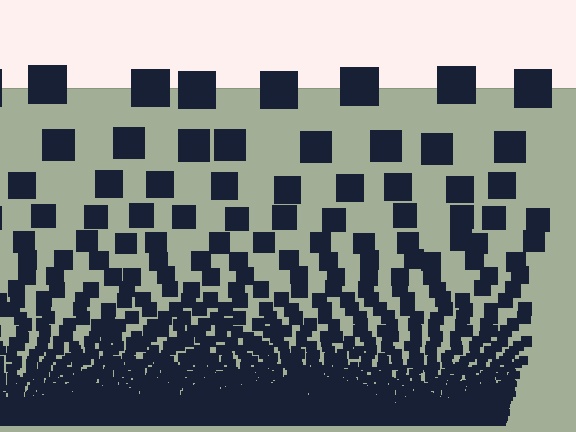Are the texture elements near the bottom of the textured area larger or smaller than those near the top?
Smaller. The gradient is inverted — elements near the bottom are smaller and denser.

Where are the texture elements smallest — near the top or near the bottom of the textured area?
Near the bottom.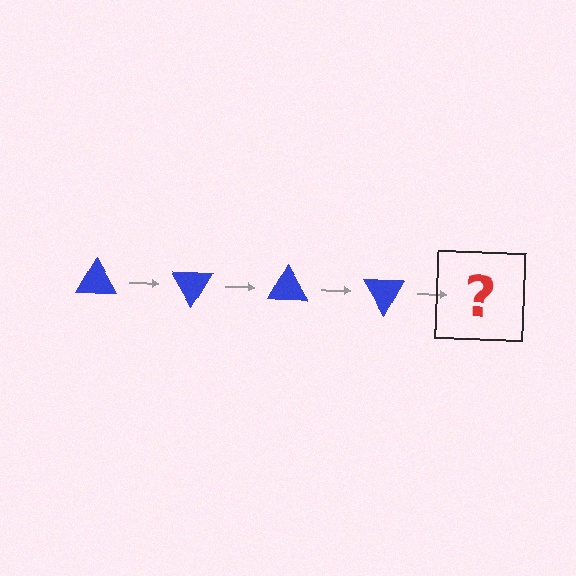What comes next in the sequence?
The next element should be a blue triangle rotated 240 degrees.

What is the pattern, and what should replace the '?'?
The pattern is that the triangle rotates 60 degrees each step. The '?' should be a blue triangle rotated 240 degrees.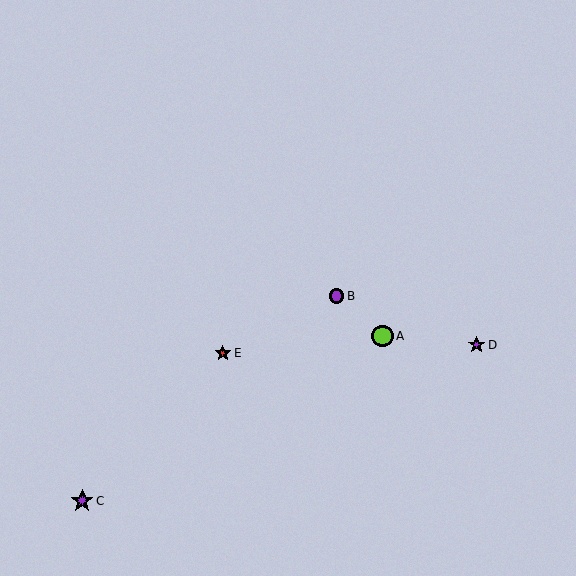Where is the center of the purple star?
The center of the purple star is at (82, 501).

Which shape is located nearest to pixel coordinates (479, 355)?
The purple star (labeled D) at (477, 345) is nearest to that location.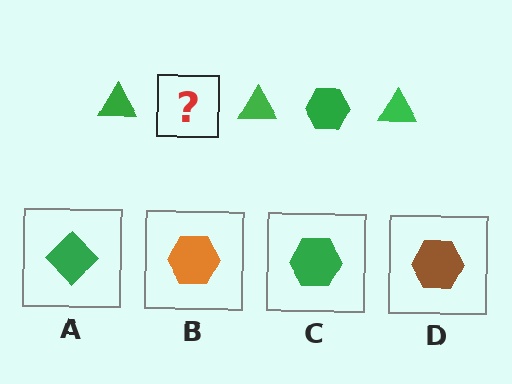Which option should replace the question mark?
Option C.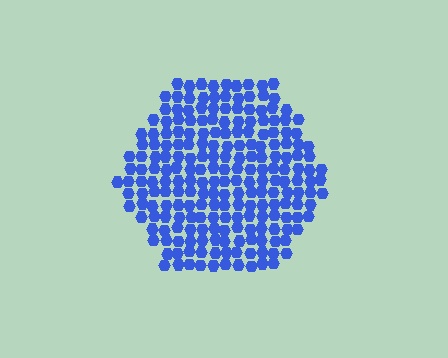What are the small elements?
The small elements are hexagons.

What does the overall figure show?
The overall figure shows a hexagon.